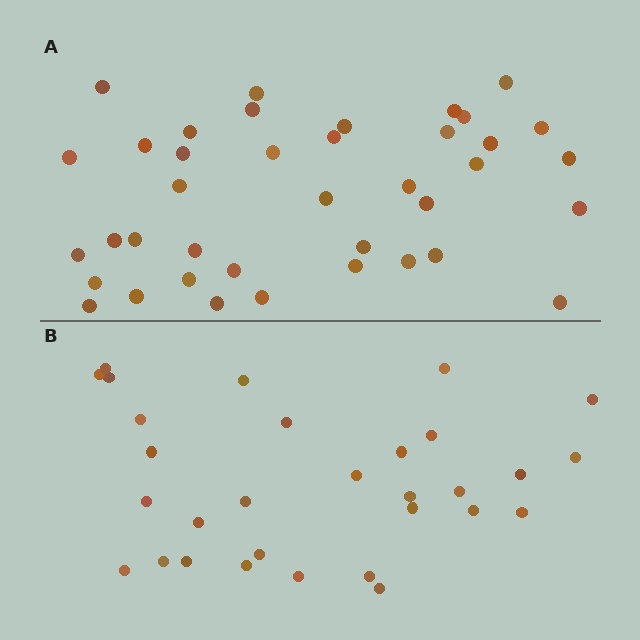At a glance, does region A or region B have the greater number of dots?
Region A (the top region) has more dots.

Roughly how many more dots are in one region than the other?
Region A has roughly 8 or so more dots than region B.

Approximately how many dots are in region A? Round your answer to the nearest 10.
About 40 dots. (The exact count is 39, which rounds to 40.)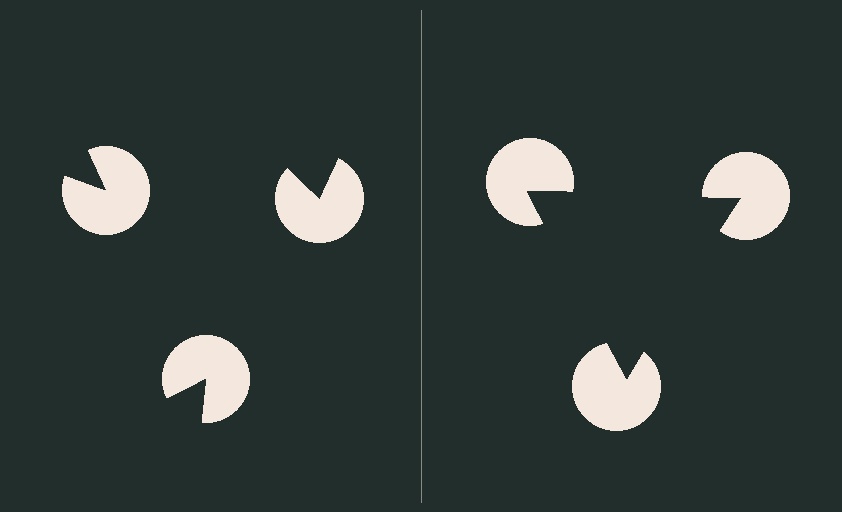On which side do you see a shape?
An illusory triangle appears on the right side. On the left side the wedge cuts are rotated, so no coherent shape forms.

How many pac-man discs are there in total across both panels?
6 — 3 on each side.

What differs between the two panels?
The pac-man discs are positioned identically on both sides; only the wedge orientations differ. On the right they align to a triangle; on the left they are misaligned.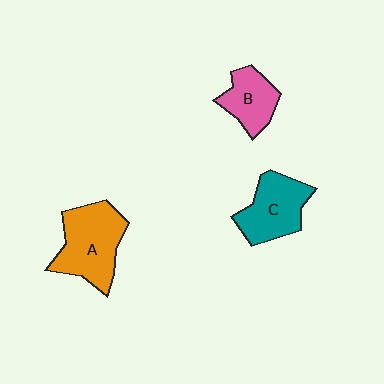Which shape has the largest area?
Shape A (orange).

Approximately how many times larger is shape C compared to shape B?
Approximately 1.4 times.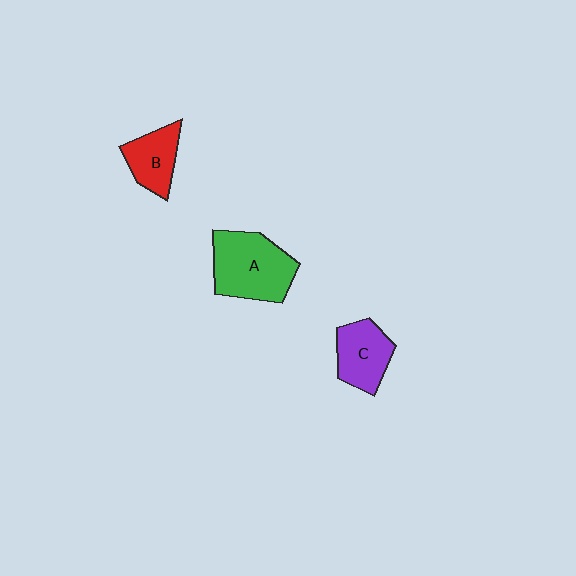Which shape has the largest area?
Shape A (green).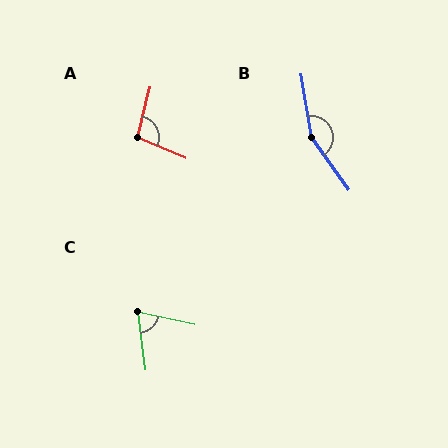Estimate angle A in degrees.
Approximately 99 degrees.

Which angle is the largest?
B, at approximately 153 degrees.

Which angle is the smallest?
C, at approximately 70 degrees.